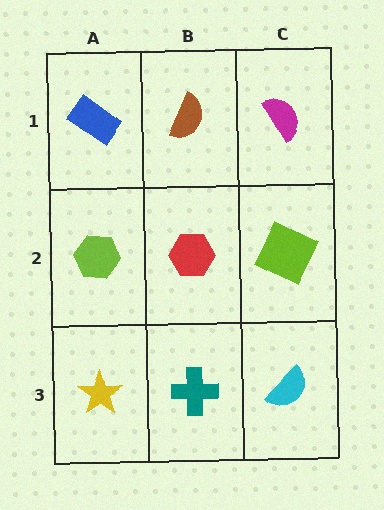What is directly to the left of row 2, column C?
A red hexagon.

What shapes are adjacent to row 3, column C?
A lime square (row 2, column C), a teal cross (row 3, column B).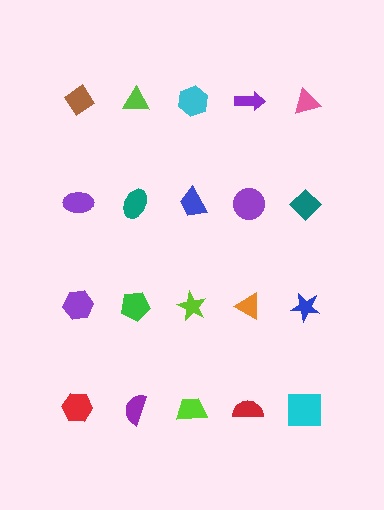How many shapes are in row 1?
5 shapes.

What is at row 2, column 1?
A purple ellipse.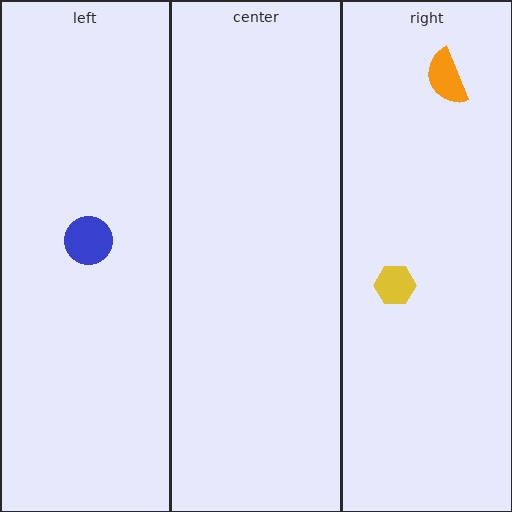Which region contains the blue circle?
The left region.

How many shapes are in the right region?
2.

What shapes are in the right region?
The yellow hexagon, the orange semicircle.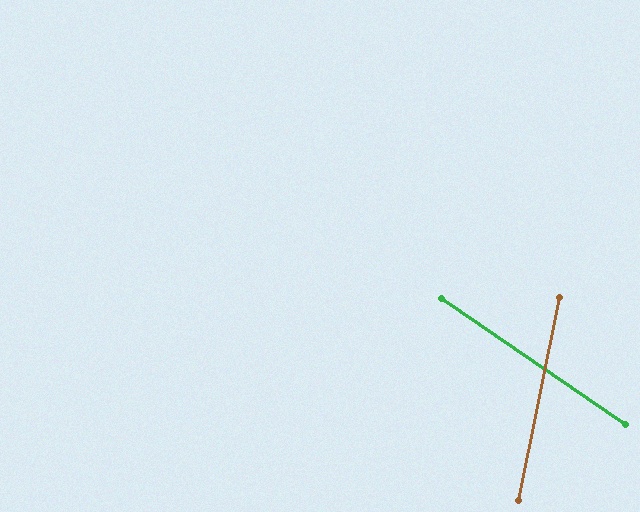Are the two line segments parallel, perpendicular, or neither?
Neither parallel nor perpendicular — they differ by about 67°.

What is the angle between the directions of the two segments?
Approximately 67 degrees.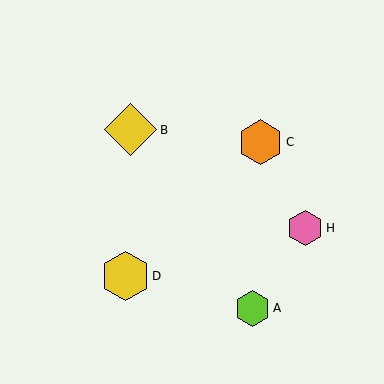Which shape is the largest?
The yellow diamond (labeled B) is the largest.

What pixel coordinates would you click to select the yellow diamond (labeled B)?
Click at (131, 130) to select the yellow diamond B.